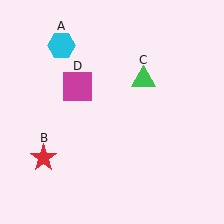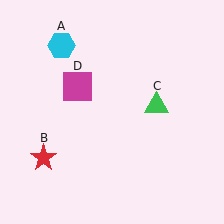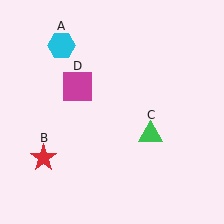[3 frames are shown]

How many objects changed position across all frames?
1 object changed position: green triangle (object C).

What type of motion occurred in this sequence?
The green triangle (object C) rotated clockwise around the center of the scene.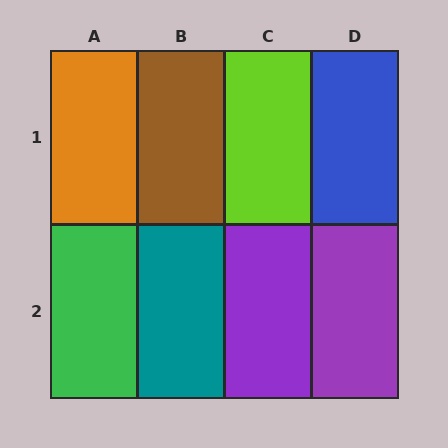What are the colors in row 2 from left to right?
Green, teal, purple, purple.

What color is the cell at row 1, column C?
Lime.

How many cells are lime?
1 cell is lime.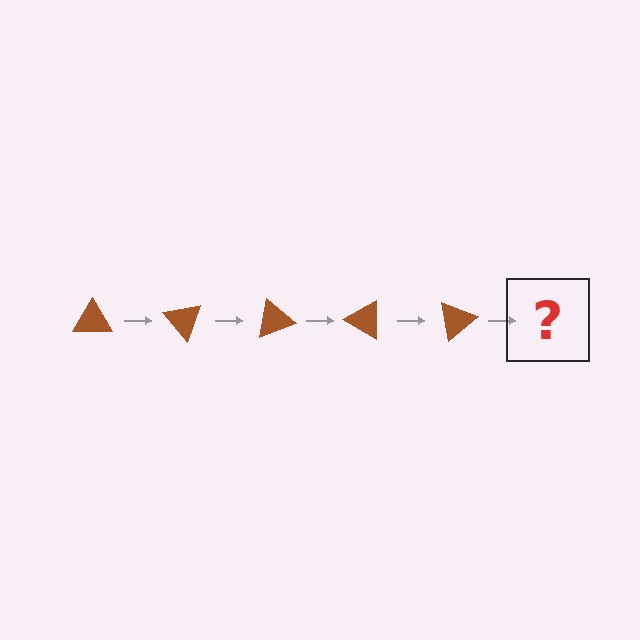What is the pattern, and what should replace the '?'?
The pattern is that the triangle rotates 50 degrees each step. The '?' should be a brown triangle rotated 250 degrees.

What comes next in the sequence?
The next element should be a brown triangle rotated 250 degrees.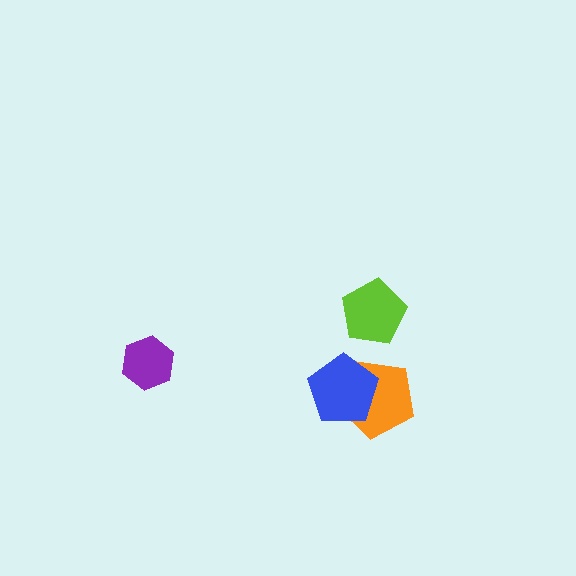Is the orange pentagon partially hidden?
Yes, it is partially covered by another shape.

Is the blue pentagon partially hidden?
No, no other shape covers it.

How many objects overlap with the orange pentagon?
1 object overlaps with the orange pentagon.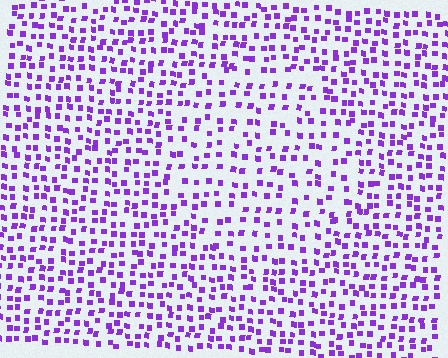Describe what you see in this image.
The image contains small purple elements arranged at two different densities. A circle-shaped region is visible where the elements are less densely packed than the surrounding area.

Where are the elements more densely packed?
The elements are more densely packed outside the circle boundary.